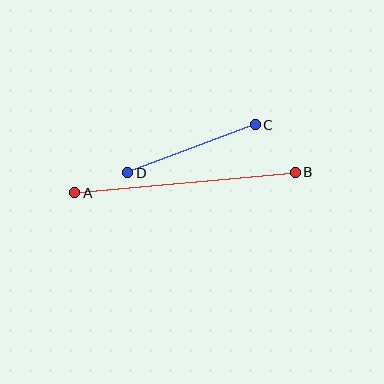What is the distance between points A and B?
The distance is approximately 221 pixels.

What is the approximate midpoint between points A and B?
The midpoint is at approximately (185, 182) pixels.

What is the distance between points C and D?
The distance is approximately 136 pixels.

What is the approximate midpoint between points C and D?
The midpoint is at approximately (192, 149) pixels.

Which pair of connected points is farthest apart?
Points A and B are farthest apart.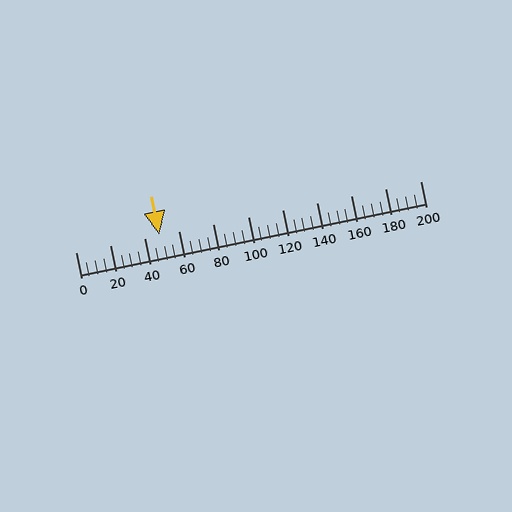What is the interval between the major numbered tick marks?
The major tick marks are spaced 20 units apart.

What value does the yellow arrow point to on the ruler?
The yellow arrow points to approximately 49.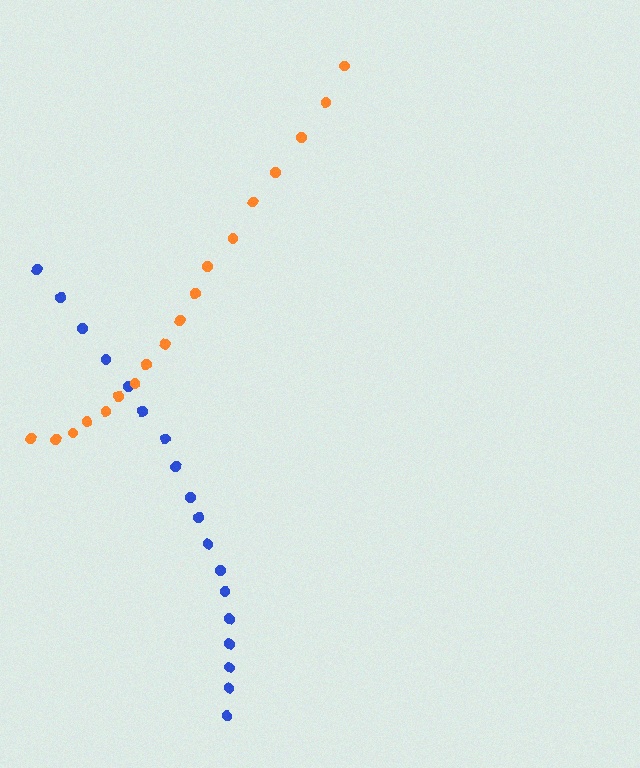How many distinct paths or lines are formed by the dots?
There are 2 distinct paths.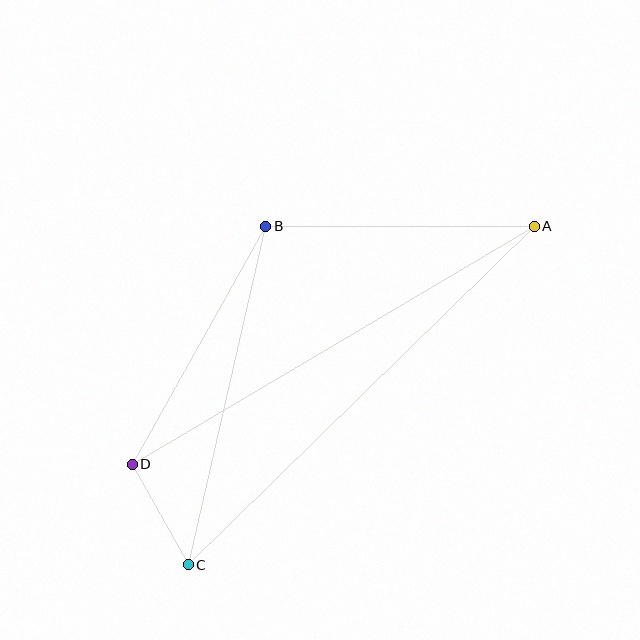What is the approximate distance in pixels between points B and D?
The distance between B and D is approximately 273 pixels.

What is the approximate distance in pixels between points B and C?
The distance between B and C is approximately 347 pixels.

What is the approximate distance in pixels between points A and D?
The distance between A and D is approximately 467 pixels.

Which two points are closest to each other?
Points C and D are closest to each other.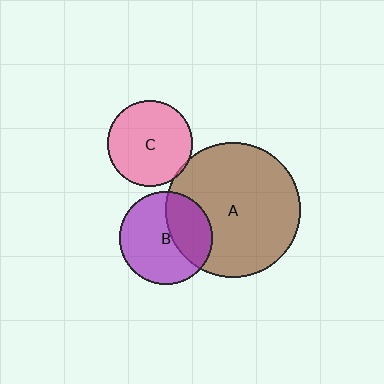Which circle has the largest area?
Circle A (brown).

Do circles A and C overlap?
Yes.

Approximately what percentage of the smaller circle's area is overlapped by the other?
Approximately 5%.